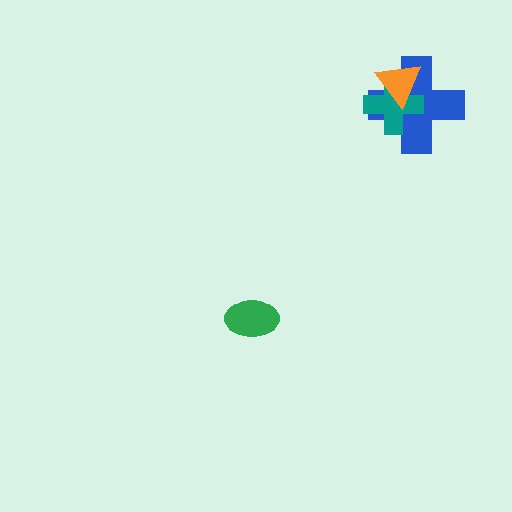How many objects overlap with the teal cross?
2 objects overlap with the teal cross.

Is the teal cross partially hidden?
Yes, it is partially covered by another shape.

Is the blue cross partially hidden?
Yes, it is partially covered by another shape.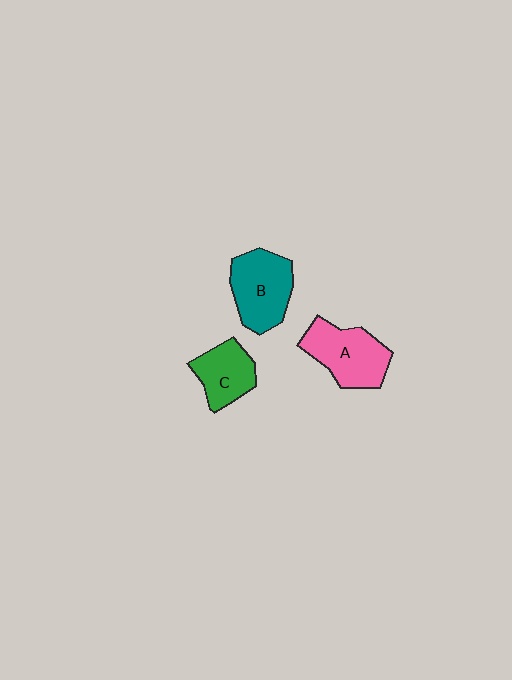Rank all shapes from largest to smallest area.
From largest to smallest: A (pink), B (teal), C (green).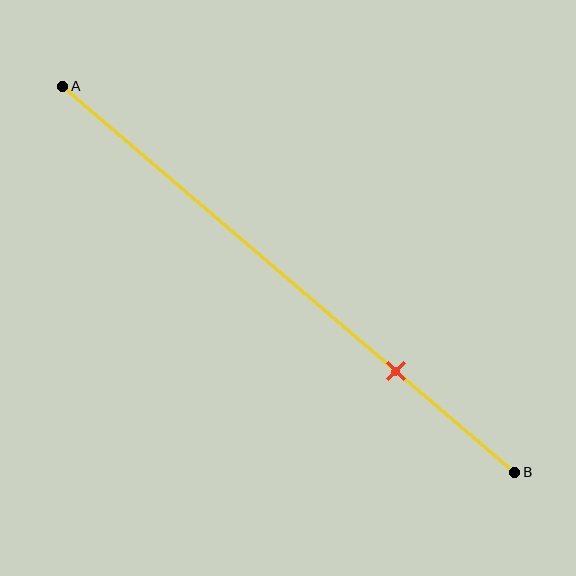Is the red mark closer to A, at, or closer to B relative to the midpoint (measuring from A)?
The red mark is closer to point B than the midpoint of segment AB.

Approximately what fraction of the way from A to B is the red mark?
The red mark is approximately 75% of the way from A to B.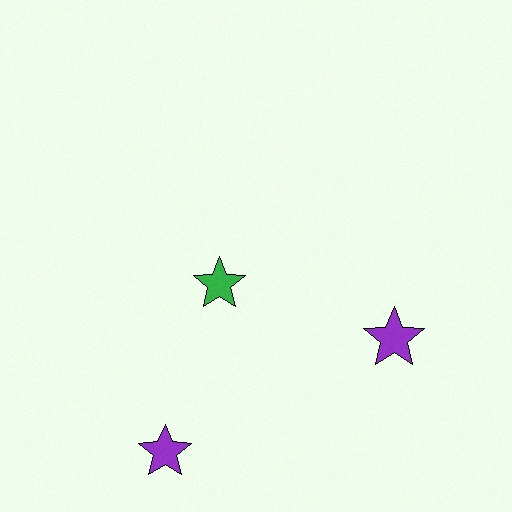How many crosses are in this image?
There are no crosses.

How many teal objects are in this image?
There are no teal objects.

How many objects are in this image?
There are 3 objects.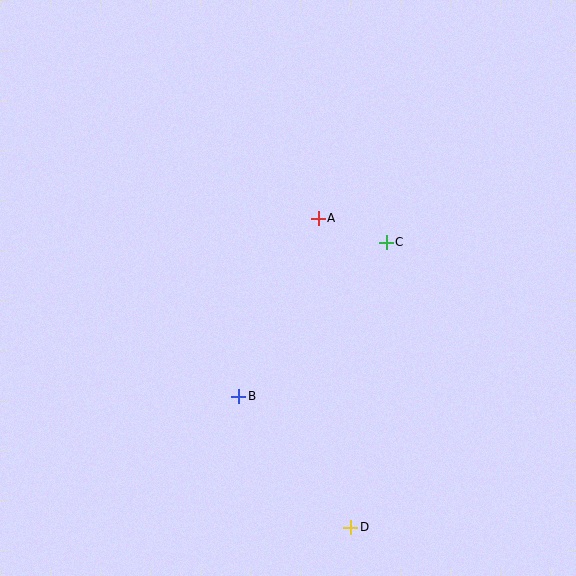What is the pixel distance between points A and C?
The distance between A and C is 72 pixels.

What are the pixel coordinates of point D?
Point D is at (351, 527).